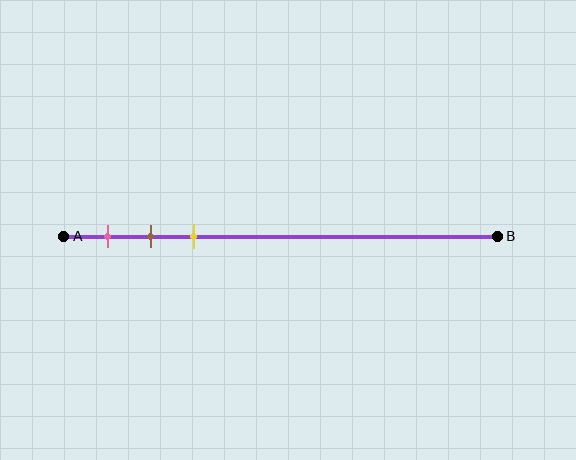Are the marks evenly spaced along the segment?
Yes, the marks are approximately evenly spaced.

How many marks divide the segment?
There are 3 marks dividing the segment.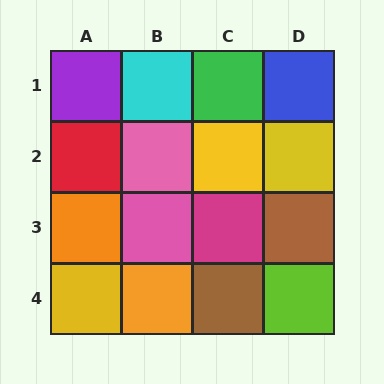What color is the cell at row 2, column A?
Red.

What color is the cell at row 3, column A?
Orange.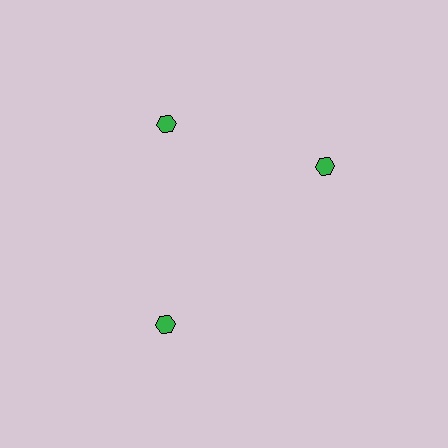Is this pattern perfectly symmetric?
No. The 3 green hexagons are arranged in a ring, but one element near the 3 o'clock position is rotated out of alignment along the ring, breaking the 3-fold rotational symmetry.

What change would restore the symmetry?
The symmetry would be restored by rotating it back into even spacing with its neighbors so that all 3 hexagons sit at equal angles and equal distance from the center.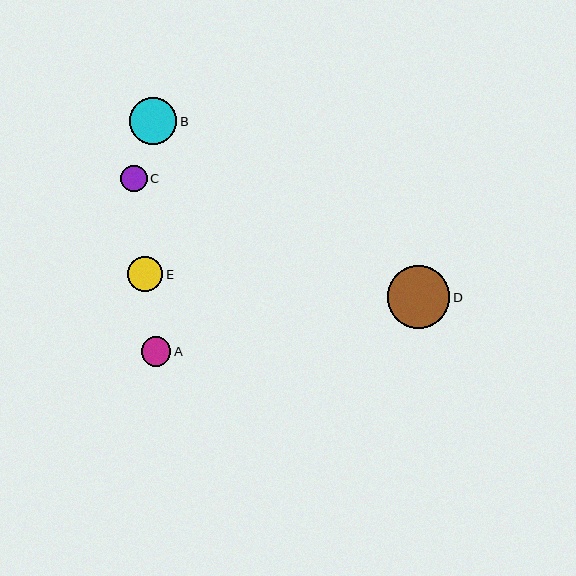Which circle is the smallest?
Circle C is the smallest with a size of approximately 27 pixels.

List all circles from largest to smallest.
From largest to smallest: D, B, E, A, C.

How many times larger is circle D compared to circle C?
Circle D is approximately 2.3 times the size of circle C.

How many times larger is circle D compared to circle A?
Circle D is approximately 2.1 times the size of circle A.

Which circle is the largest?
Circle D is the largest with a size of approximately 62 pixels.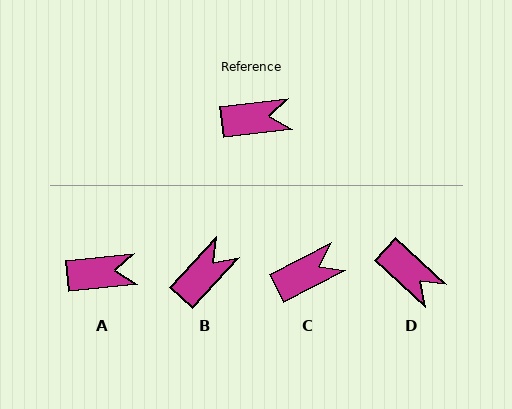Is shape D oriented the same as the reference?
No, it is off by about 49 degrees.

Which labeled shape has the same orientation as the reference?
A.